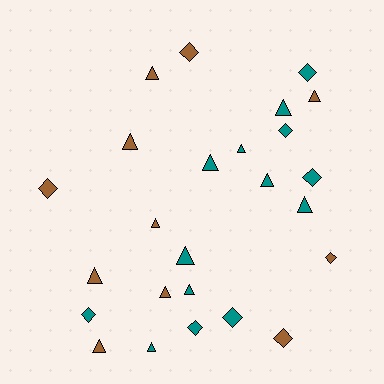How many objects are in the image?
There are 25 objects.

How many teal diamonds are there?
There are 6 teal diamonds.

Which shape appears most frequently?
Triangle, with 15 objects.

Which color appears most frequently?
Teal, with 14 objects.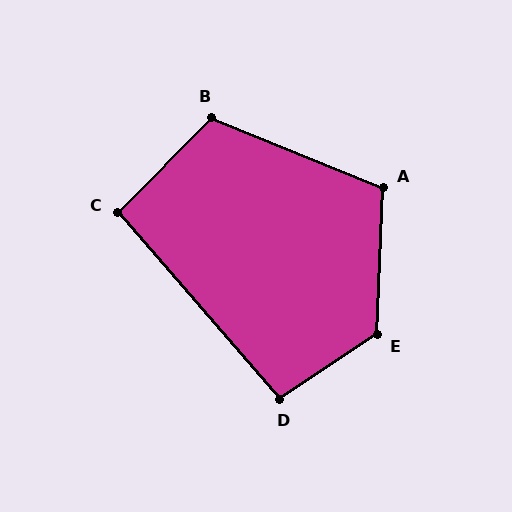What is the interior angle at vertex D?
Approximately 98 degrees (obtuse).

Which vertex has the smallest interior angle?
C, at approximately 94 degrees.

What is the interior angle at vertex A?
Approximately 110 degrees (obtuse).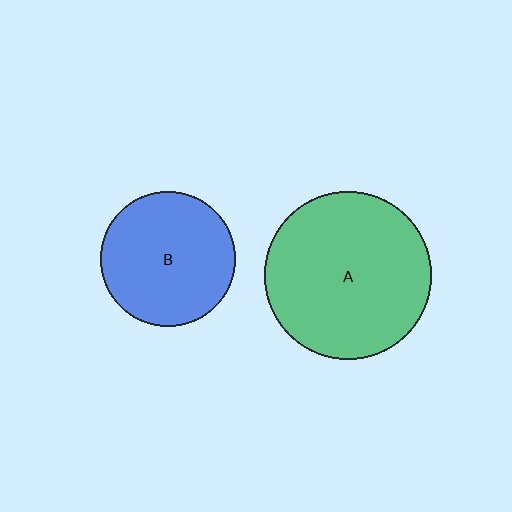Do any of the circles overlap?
No, none of the circles overlap.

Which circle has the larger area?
Circle A (green).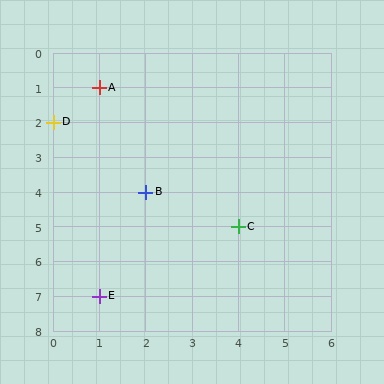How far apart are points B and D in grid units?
Points B and D are 2 columns and 2 rows apart (about 2.8 grid units diagonally).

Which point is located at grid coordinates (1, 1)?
Point A is at (1, 1).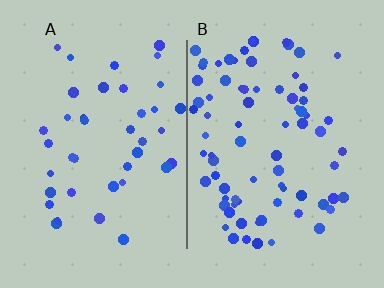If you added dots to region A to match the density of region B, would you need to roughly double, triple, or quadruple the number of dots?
Approximately double.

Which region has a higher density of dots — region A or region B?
B (the right).